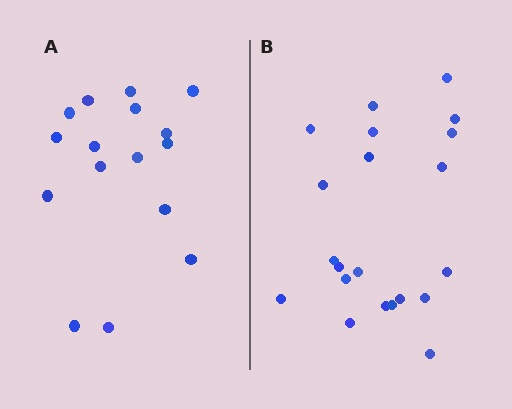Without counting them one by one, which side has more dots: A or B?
Region B (the right region) has more dots.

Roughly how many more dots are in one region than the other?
Region B has about 5 more dots than region A.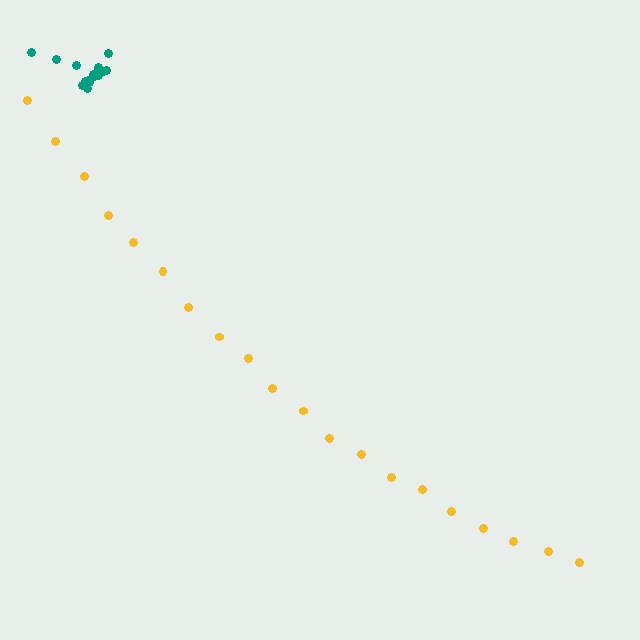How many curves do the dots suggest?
There are 2 distinct paths.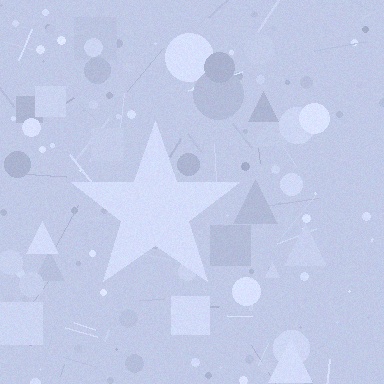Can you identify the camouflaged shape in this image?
The camouflaged shape is a star.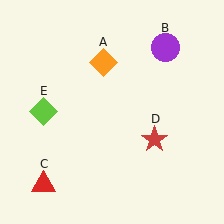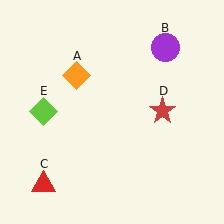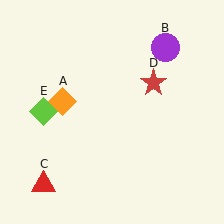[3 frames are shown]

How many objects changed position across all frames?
2 objects changed position: orange diamond (object A), red star (object D).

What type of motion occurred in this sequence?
The orange diamond (object A), red star (object D) rotated counterclockwise around the center of the scene.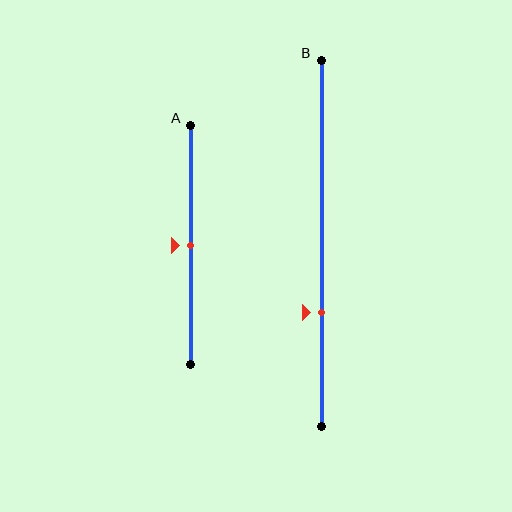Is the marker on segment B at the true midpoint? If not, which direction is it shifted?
No, the marker on segment B is shifted downward by about 19% of the segment length.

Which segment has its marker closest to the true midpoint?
Segment A has its marker closest to the true midpoint.